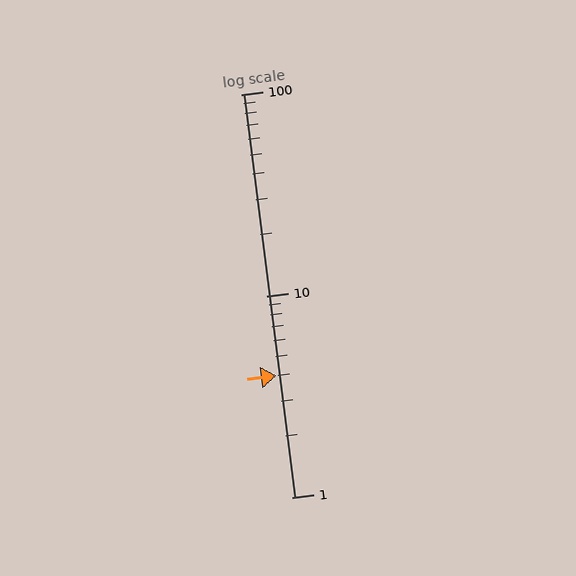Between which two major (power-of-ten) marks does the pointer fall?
The pointer is between 1 and 10.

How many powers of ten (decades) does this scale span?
The scale spans 2 decades, from 1 to 100.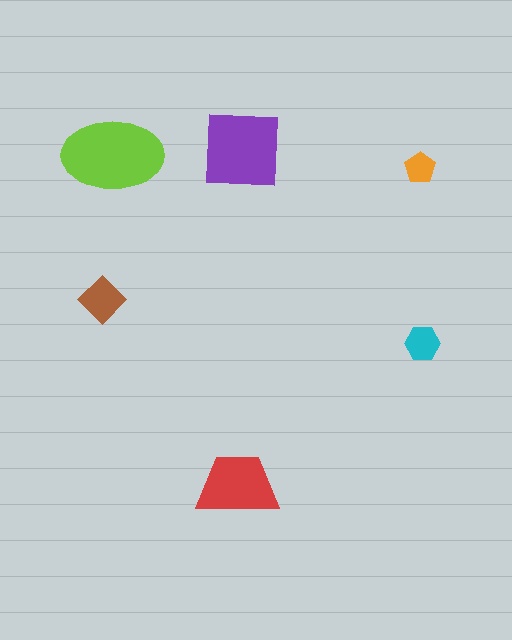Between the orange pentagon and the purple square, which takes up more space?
The purple square.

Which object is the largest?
The lime ellipse.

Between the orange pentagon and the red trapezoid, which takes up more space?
The red trapezoid.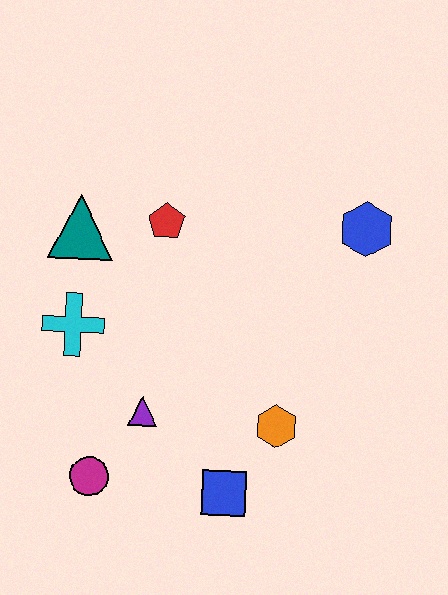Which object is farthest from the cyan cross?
The blue hexagon is farthest from the cyan cross.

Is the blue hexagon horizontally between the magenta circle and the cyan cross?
No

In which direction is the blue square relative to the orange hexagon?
The blue square is below the orange hexagon.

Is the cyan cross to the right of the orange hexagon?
No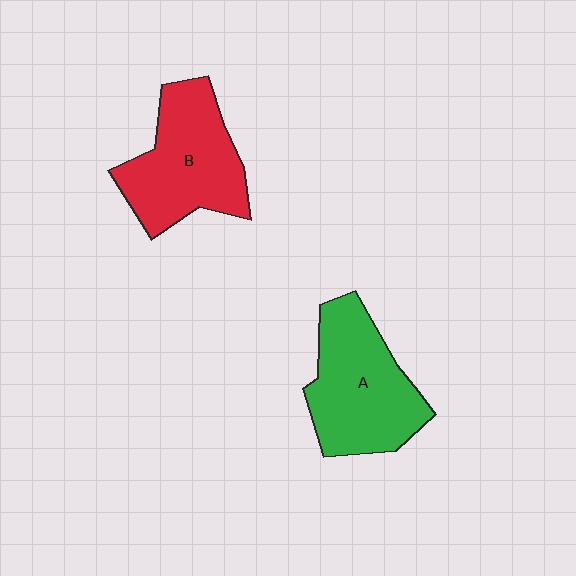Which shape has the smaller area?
Shape B (red).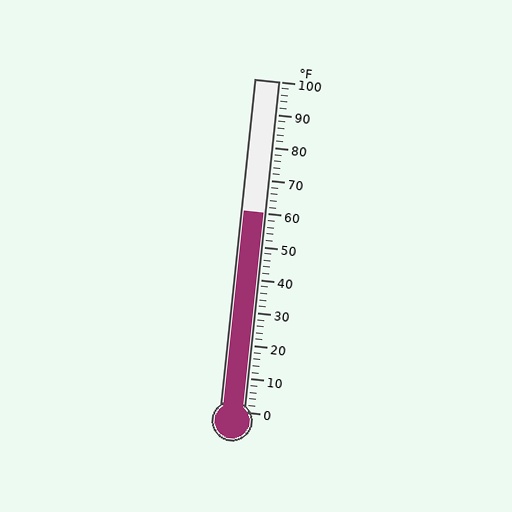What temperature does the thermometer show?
The thermometer shows approximately 60°F.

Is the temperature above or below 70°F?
The temperature is below 70°F.